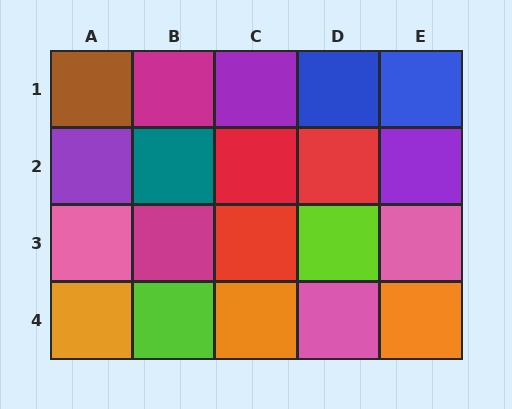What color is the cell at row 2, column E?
Purple.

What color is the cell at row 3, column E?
Pink.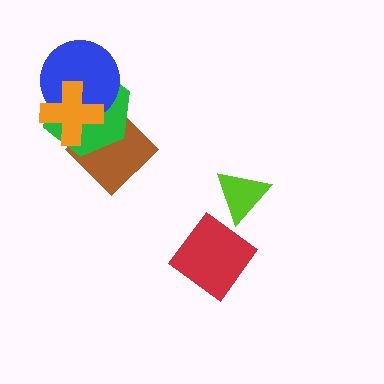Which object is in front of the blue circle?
The orange cross is in front of the blue circle.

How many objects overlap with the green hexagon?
3 objects overlap with the green hexagon.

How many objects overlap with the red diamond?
0 objects overlap with the red diamond.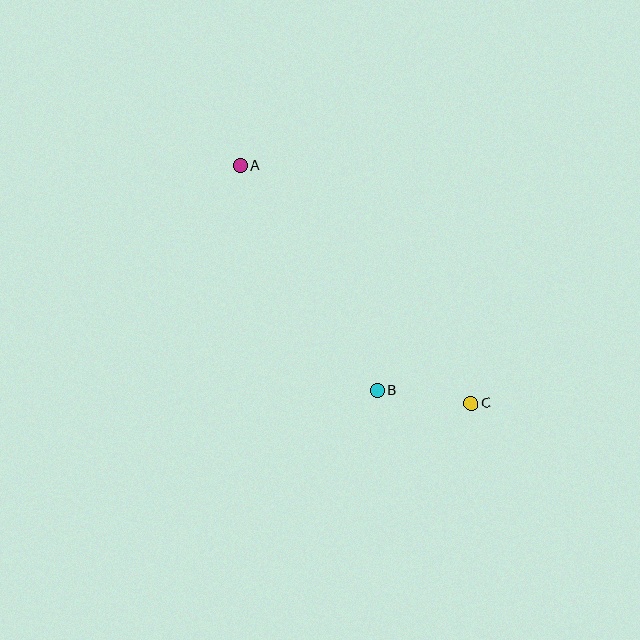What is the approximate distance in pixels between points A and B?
The distance between A and B is approximately 263 pixels.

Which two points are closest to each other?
Points B and C are closest to each other.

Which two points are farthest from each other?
Points A and C are farthest from each other.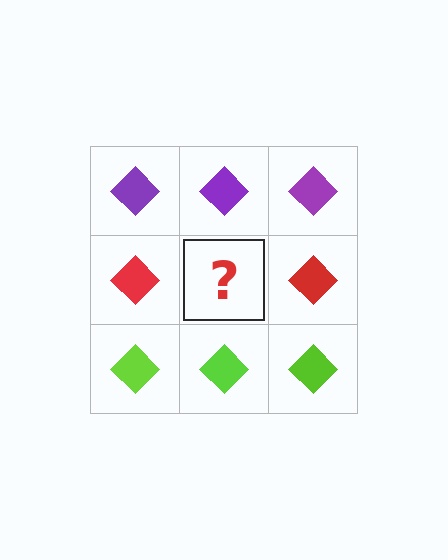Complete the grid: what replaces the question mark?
The question mark should be replaced with a red diamond.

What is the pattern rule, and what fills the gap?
The rule is that each row has a consistent color. The gap should be filled with a red diamond.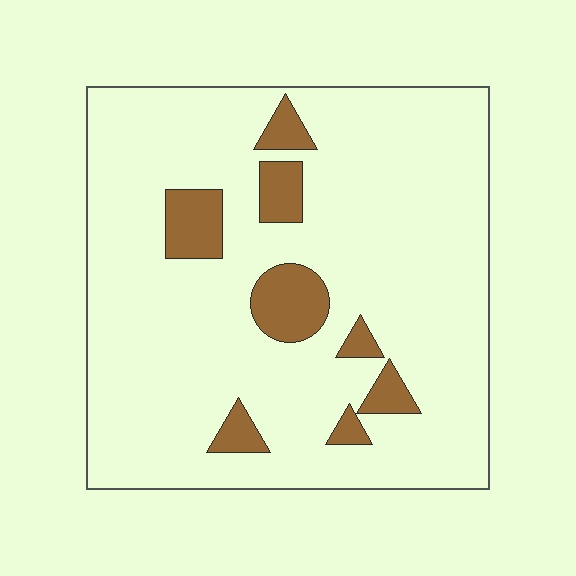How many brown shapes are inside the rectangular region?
8.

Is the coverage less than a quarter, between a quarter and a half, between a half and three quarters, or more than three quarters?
Less than a quarter.